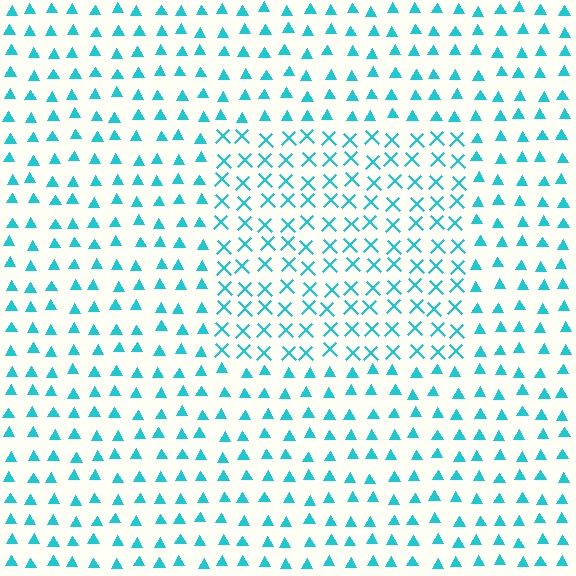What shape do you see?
I see a rectangle.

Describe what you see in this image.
The image is filled with small cyan elements arranged in a uniform grid. A rectangle-shaped region contains X marks, while the surrounding area contains triangles. The boundary is defined purely by the change in element shape.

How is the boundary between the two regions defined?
The boundary is defined by a change in element shape: X marks inside vs. triangles outside. All elements share the same color and spacing.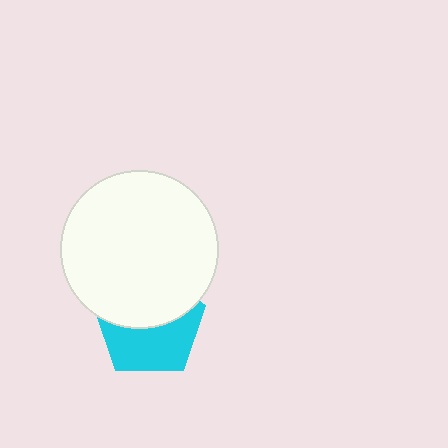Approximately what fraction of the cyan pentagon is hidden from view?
Roughly 49% of the cyan pentagon is hidden behind the white circle.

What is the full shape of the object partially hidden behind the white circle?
The partially hidden object is a cyan pentagon.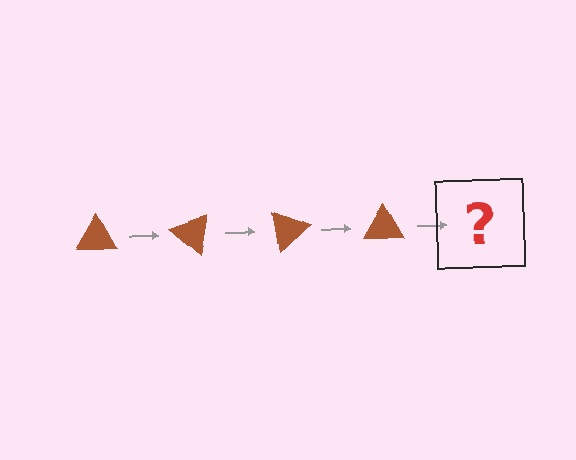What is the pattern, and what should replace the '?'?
The pattern is that the triangle rotates 40 degrees each step. The '?' should be a brown triangle rotated 160 degrees.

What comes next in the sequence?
The next element should be a brown triangle rotated 160 degrees.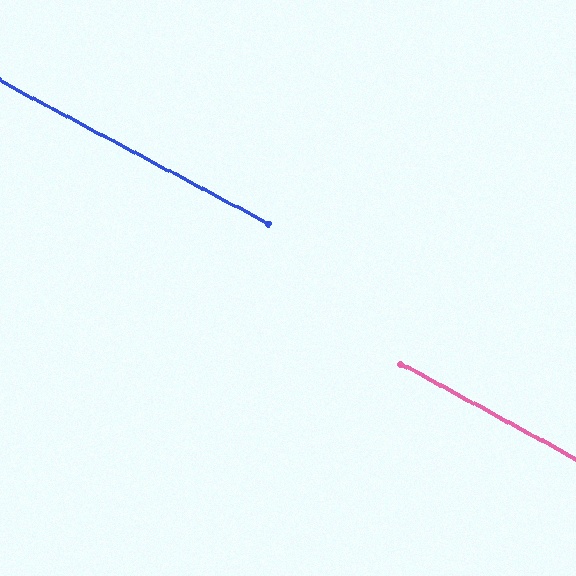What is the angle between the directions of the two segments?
Approximately 1 degree.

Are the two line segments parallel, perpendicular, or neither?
Parallel — their directions differ by only 0.5°.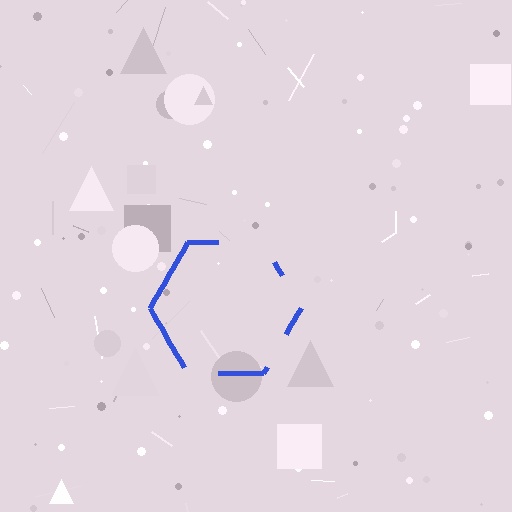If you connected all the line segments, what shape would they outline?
They would outline a hexagon.